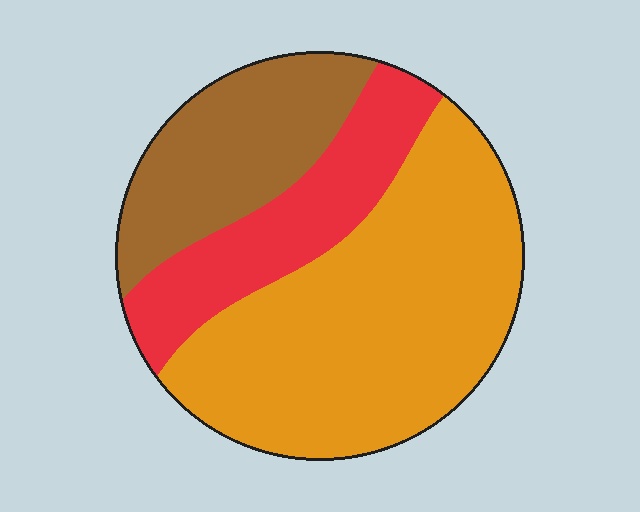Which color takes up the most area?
Orange, at roughly 55%.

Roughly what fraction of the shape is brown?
Brown covers 24% of the shape.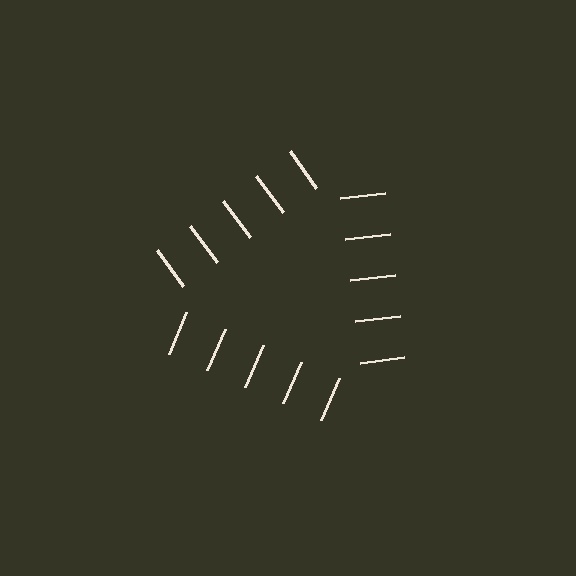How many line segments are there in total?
15 — 5 along each of the 3 edges.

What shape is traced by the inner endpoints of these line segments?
An illusory triangle — the line segments terminate on its edges but no continuous stroke is drawn.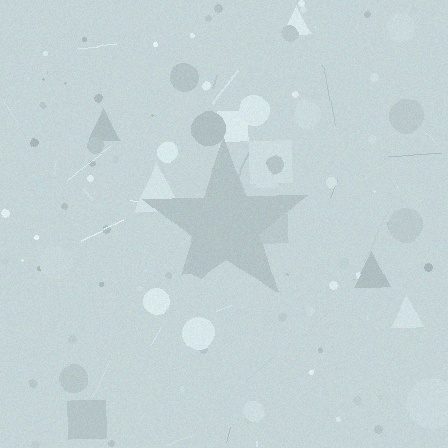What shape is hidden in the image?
A star is hidden in the image.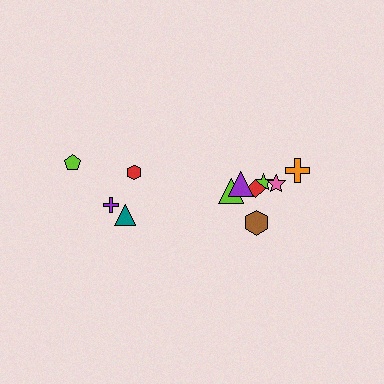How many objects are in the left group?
There are 4 objects.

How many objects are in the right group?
There are 7 objects.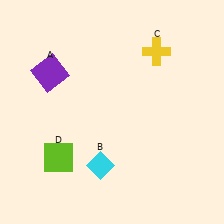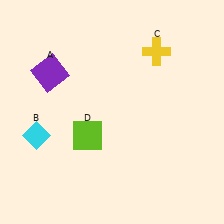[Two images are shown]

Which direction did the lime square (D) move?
The lime square (D) moved right.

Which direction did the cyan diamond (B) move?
The cyan diamond (B) moved left.